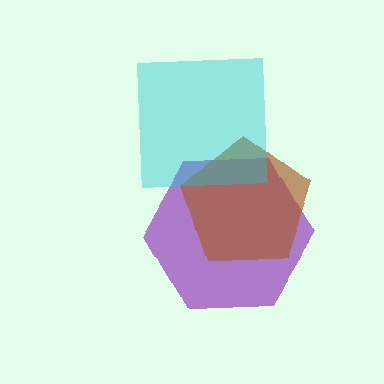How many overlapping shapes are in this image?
There are 3 overlapping shapes in the image.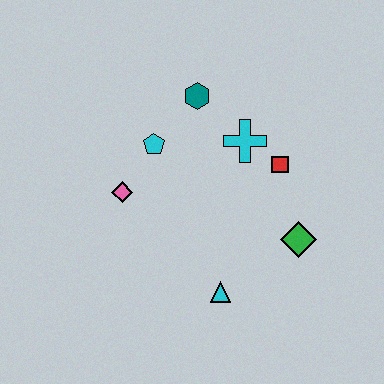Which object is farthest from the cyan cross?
The cyan triangle is farthest from the cyan cross.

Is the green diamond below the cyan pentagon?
Yes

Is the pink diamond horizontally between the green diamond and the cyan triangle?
No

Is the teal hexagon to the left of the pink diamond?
No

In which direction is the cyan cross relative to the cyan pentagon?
The cyan cross is to the right of the cyan pentagon.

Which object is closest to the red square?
The cyan cross is closest to the red square.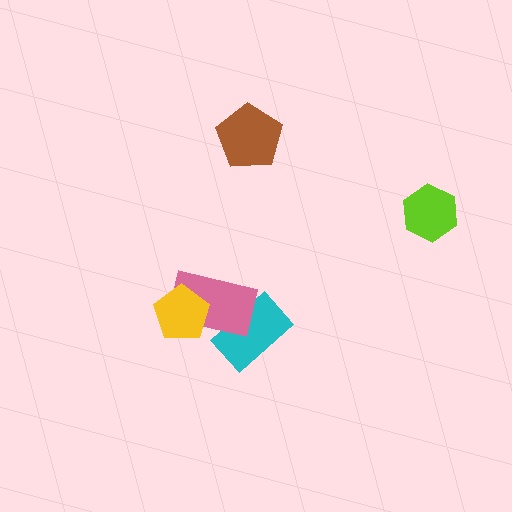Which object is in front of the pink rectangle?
The yellow pentagon is in front of the pink rectangle.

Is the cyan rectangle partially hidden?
Yes, it is partially covered by another shape.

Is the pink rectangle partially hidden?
Yes, it is partially covered by another shape.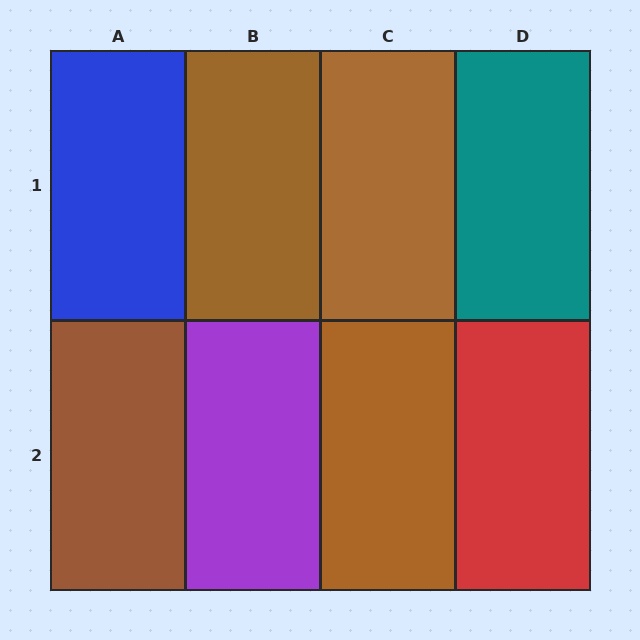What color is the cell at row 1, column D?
Teal.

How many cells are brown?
4 cells are brown.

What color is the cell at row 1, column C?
Brown.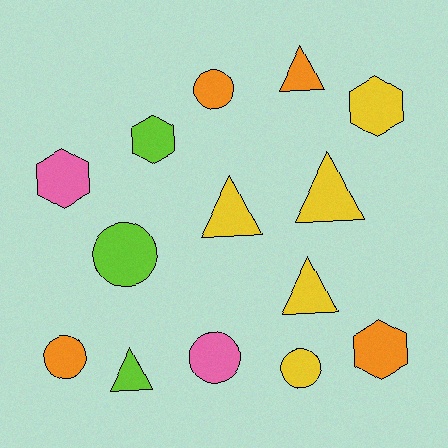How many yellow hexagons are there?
There is 1 yellow hexagon.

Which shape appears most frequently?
Triangle, with 5 objects.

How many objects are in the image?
There are 14 objects.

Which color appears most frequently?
Yellow, with 5 objects.